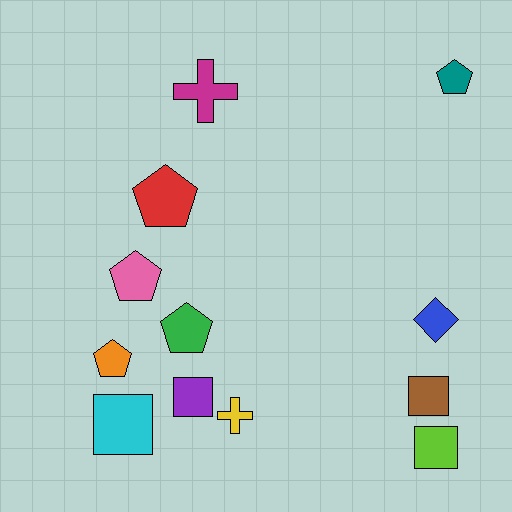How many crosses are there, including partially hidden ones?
There are 2 crosses.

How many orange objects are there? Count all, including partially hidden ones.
There is 1 orange object.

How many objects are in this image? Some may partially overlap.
There are 12 objects.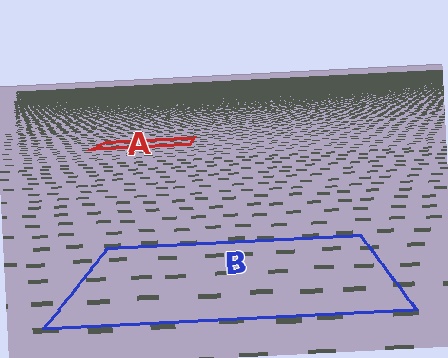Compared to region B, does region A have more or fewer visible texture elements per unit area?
Region A has more texture elements per unit area — they are packed more densely because it is farther away.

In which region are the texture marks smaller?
The texture marks are smaller in region A, because it is farther away.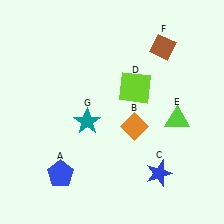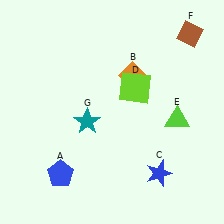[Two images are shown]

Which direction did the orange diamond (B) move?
The orange diamond (B) moved up.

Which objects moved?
The objects that moved are: the orange diamond (B), the brown diamond (F).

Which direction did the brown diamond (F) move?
The brown diamond (F) moved right.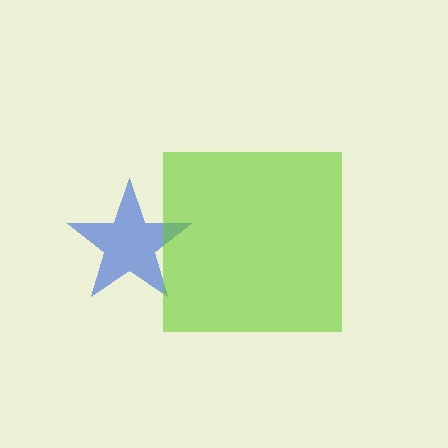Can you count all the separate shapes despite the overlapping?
Yes, there are 2 separate shapes.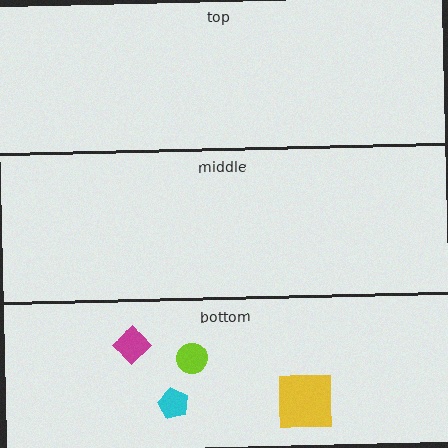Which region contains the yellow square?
The bottom region.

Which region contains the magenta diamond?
The bottom region.